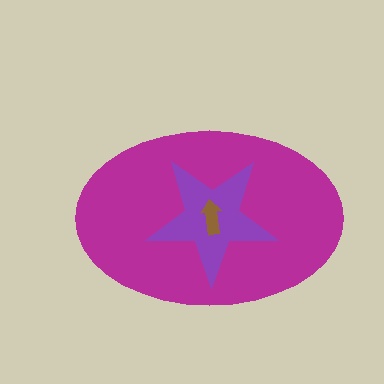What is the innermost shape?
The brown arrow.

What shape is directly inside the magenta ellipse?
The purple star.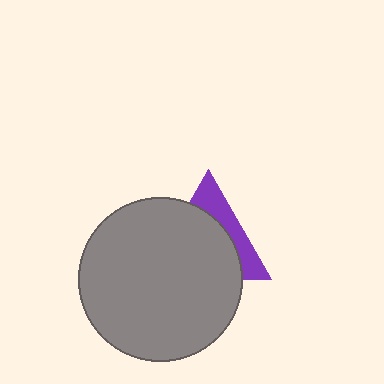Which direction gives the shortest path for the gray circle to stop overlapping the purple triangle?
Moving toward the lower-left gives the shortest separation.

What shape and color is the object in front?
The object in front is a gray circle.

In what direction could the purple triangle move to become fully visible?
The purple triangle could move toward the upper-right. That would shift it out from behind the gray circle entirely.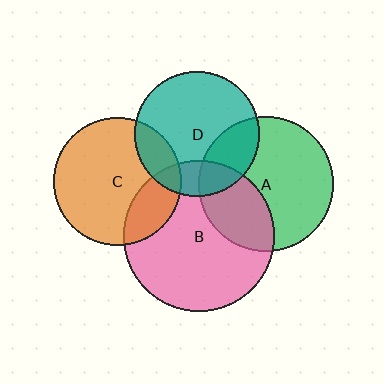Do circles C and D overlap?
Yes.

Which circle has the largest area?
Circle B (pink).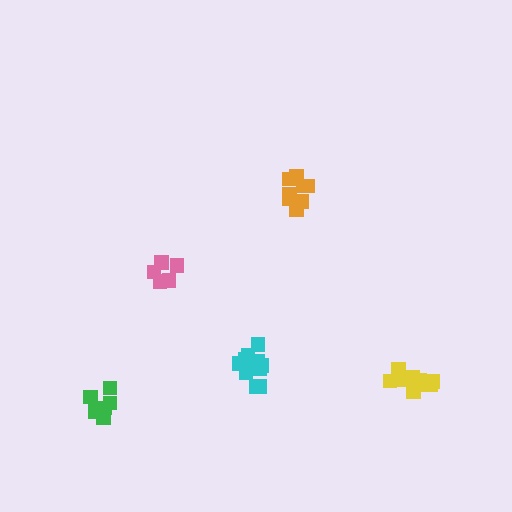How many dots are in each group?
Group 1: 5 dots, Group 2: 11 dots, Group 3: 6 dots, Group 4: 11 dots, Group 5: 9 dots (42 total).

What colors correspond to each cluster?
The clusters are colored: pink, yellow, green, cyan, orange.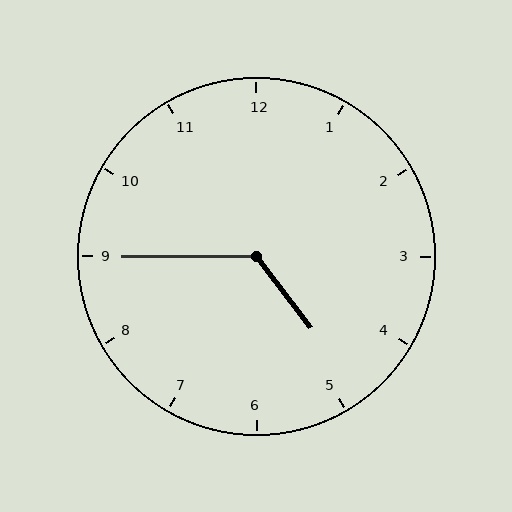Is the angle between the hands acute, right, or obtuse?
It is obtuse.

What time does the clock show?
4:45.